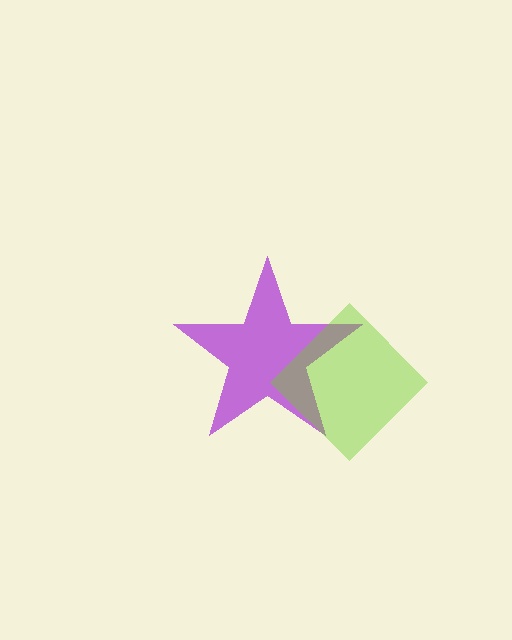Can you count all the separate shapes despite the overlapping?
Yes, there are 2 separate shapes.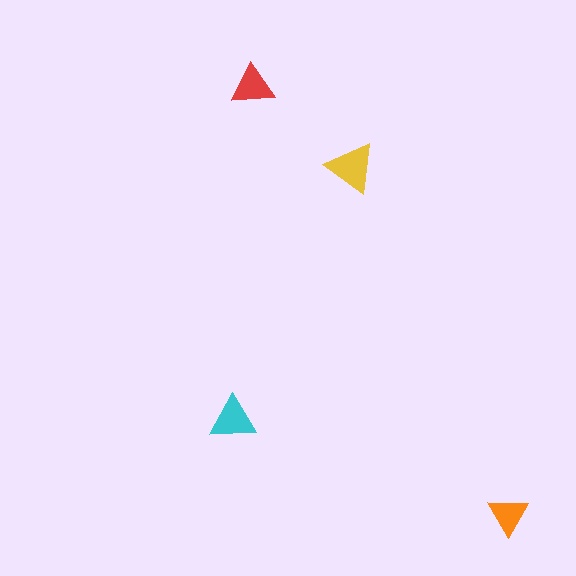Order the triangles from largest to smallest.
the yellow one, the cyan one, the red one, the orange one.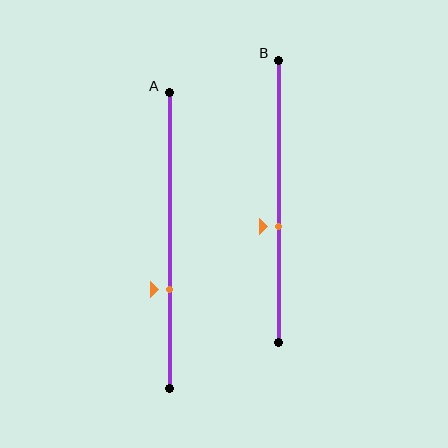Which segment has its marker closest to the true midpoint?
Segment B has its marker closest to the true midpoint.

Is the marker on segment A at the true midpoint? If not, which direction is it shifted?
No, the marker on segment A is shifted downward by about 16% of the segment length.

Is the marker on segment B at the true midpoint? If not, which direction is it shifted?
No, the marker on segment B is shifted downward by about 9% of the segment length.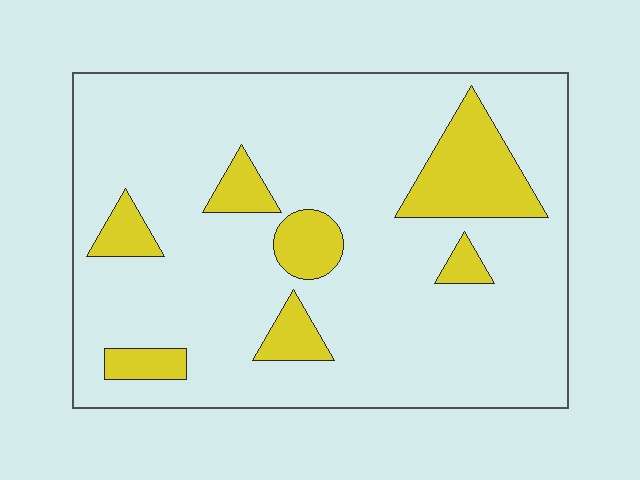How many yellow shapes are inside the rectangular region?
7.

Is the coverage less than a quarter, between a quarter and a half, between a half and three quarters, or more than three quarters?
Less than a quarter.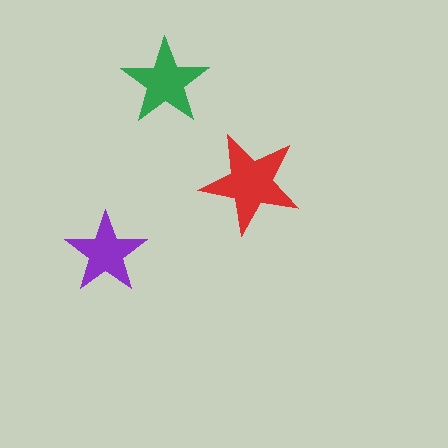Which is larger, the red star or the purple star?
The red one.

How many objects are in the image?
There are 3 objects in the image.